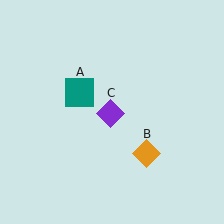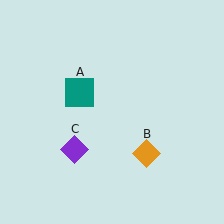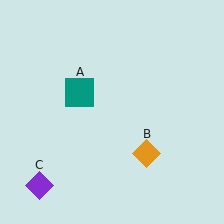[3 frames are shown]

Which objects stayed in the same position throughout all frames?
Teal square (object A) and orange diamond (object B) remained stationary.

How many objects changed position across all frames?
1 object changed position: purple diamond (object C).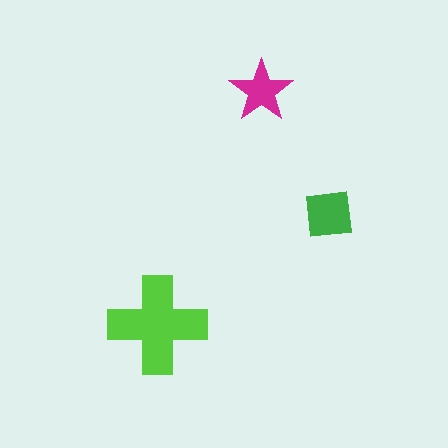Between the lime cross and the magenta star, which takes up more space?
The lime cross.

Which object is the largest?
The lime cross.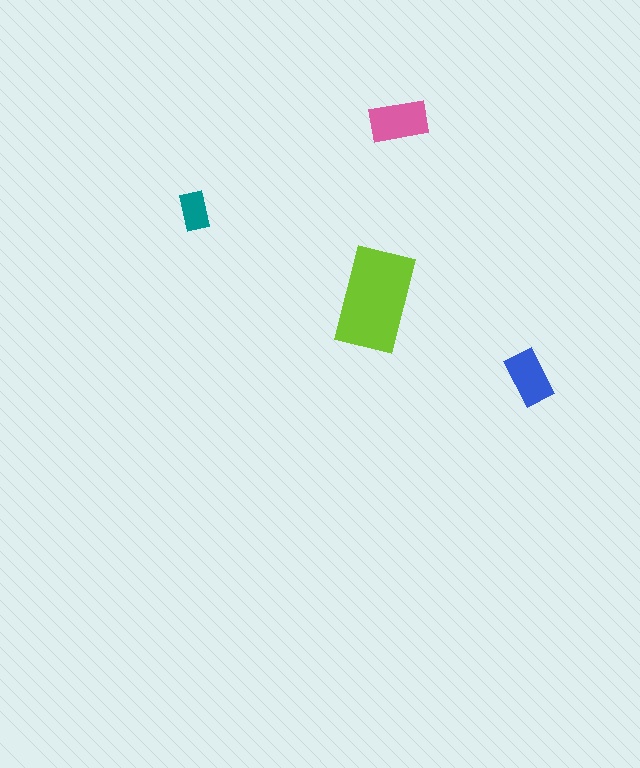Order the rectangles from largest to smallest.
the lime one, the pink one, the blue one, the teal one.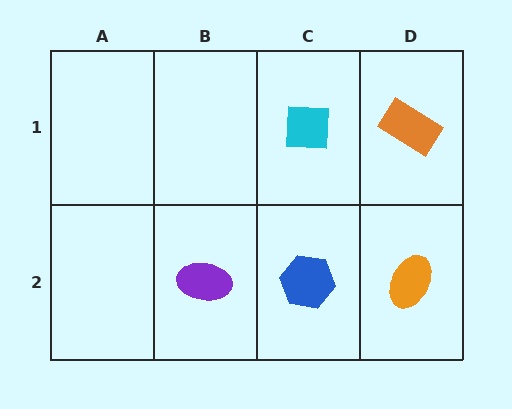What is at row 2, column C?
A blue hexagon.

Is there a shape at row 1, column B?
No, that cell is empty.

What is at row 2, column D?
An orange ellipse.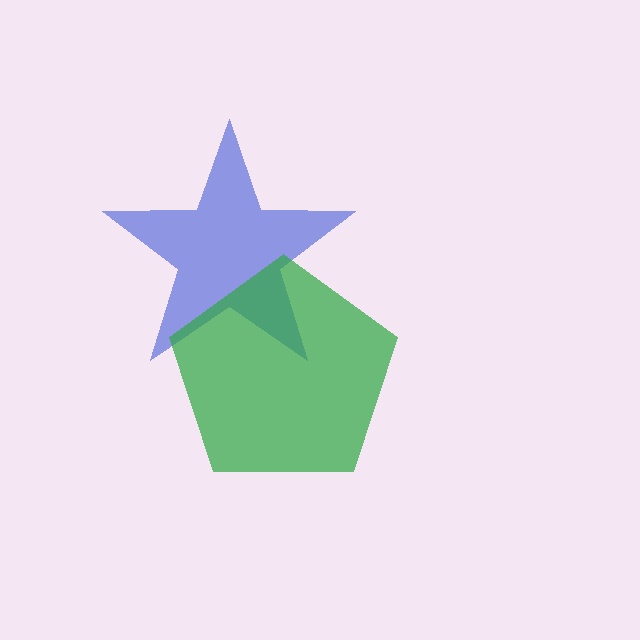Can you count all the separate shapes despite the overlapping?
Yes, there are 2 separate shapes.